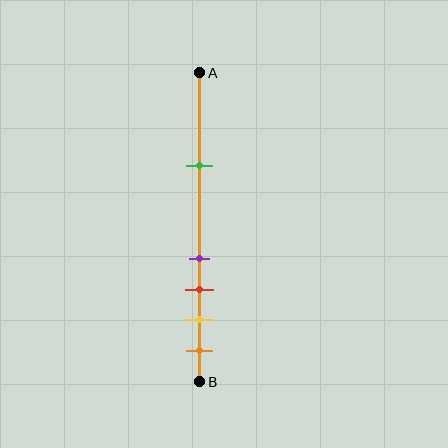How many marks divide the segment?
There are 5 marks dividing the segment.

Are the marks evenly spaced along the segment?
No, the marks are not evenly spaced.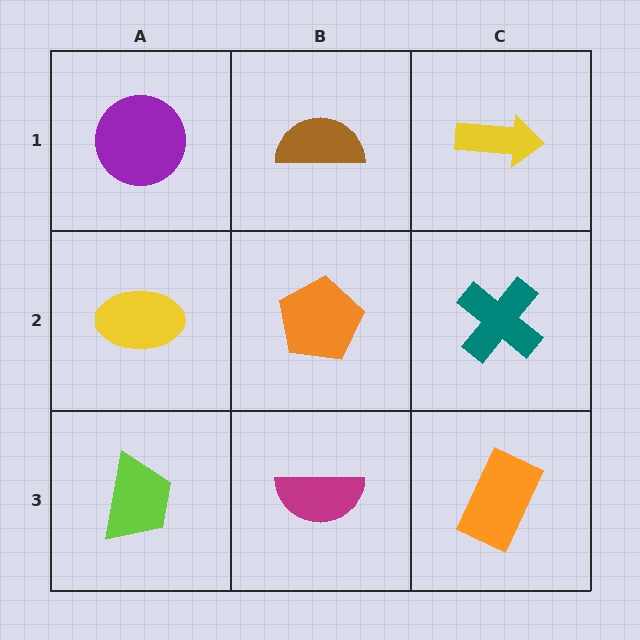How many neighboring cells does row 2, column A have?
3.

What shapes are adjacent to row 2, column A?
A purple circle (row 1, column A), a lime trapezoid (row 3, column A), an orange pentagon (row 2, column B).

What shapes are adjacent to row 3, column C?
A teal cross (row 2, column C), a magenta semicircle (row 3, column B).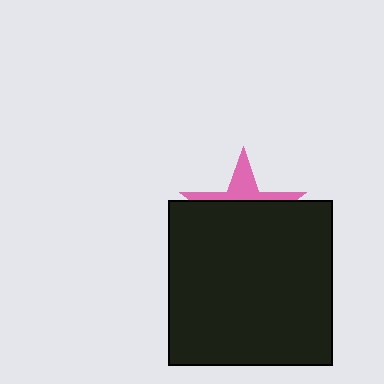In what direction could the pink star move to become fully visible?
The pink star could move up. That would shift it out from behind the black square entirely.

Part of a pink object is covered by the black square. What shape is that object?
It is a star.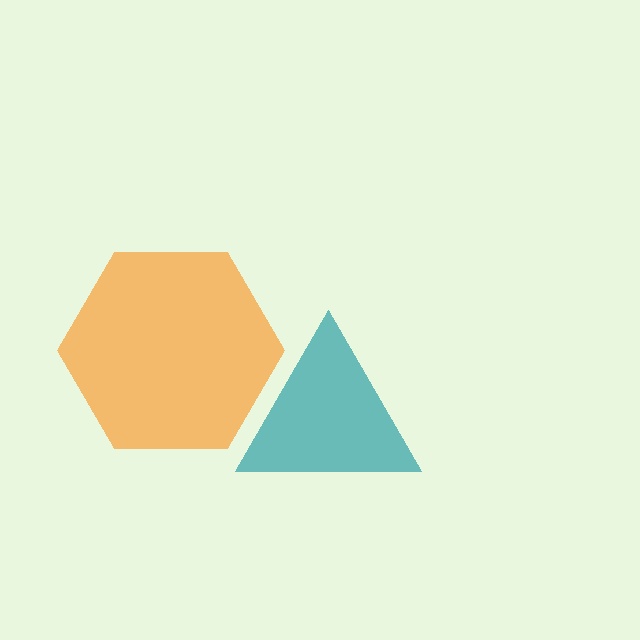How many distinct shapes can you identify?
There are 2 distinct shapes: an orange hexagon, a teal triangle.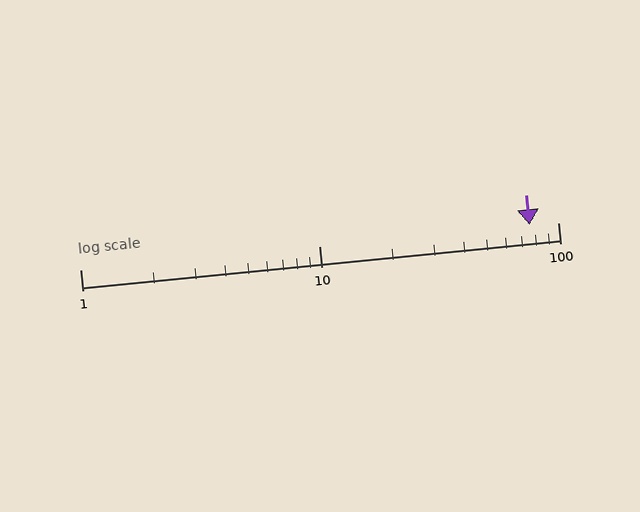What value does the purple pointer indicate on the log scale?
The pointer indicates approximately 76.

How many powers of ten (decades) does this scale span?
The scale spans 2 decades, from 1 to 100.